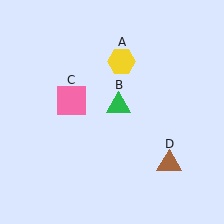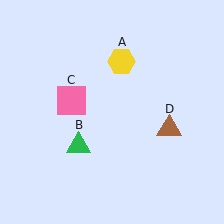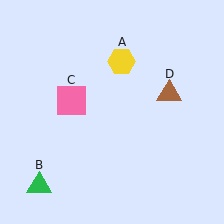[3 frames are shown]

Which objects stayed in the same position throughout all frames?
Yellow hexagon (object A) and pink square (object C) remained stationary.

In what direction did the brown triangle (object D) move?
The brown triangle (object D) moved up.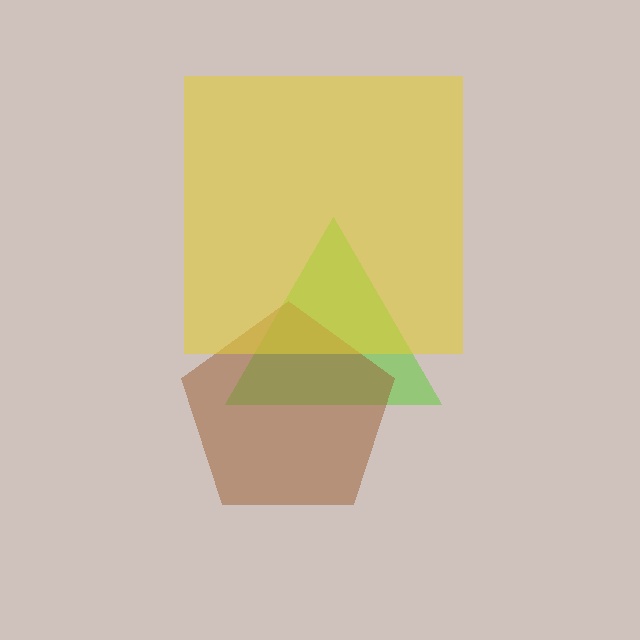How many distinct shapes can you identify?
There are 3 distinct shapes: a lime triangle, a brown pentagon, a yellow square.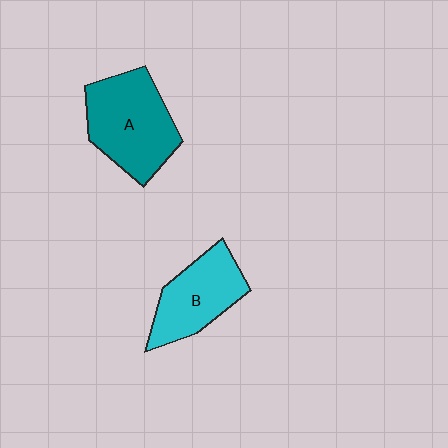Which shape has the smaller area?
Shape B (cyan).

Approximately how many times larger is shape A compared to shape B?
Approximately 1.3 times.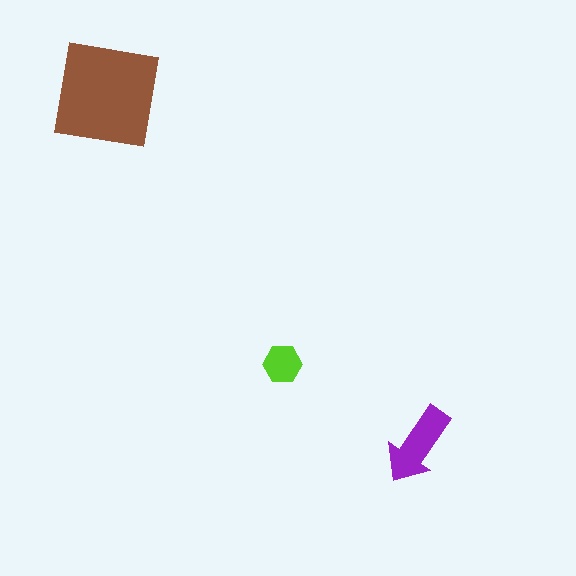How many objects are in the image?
There are 3 objects in the image.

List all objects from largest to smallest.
The brown square, the purple arrow, the lime hexagon.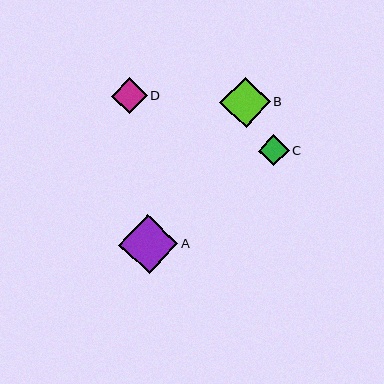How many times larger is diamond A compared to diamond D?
Diamond A is approximately 1.6 times the size of diamond D.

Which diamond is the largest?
Diamond A is the largest with a size of approximately 59 pixels.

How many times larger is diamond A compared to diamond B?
Diamond A is approximately 1.2 times the size of diamond B.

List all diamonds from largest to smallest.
From largest to smallest: A, B, D, C.